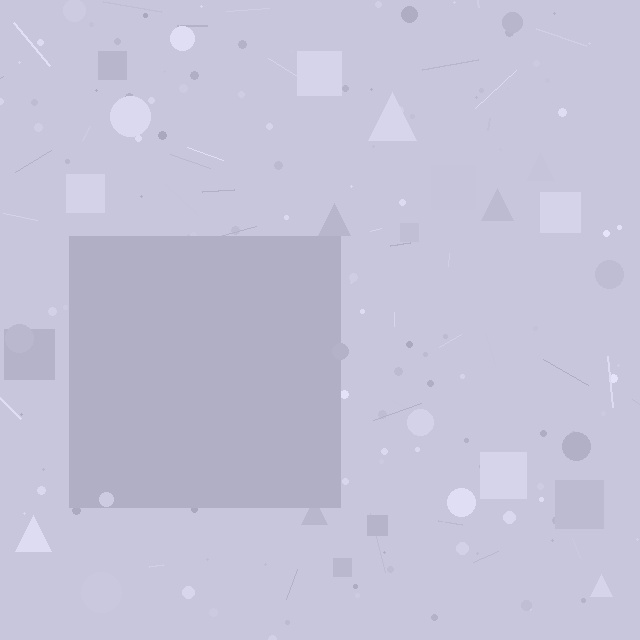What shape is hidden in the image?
A square is hidden in the image.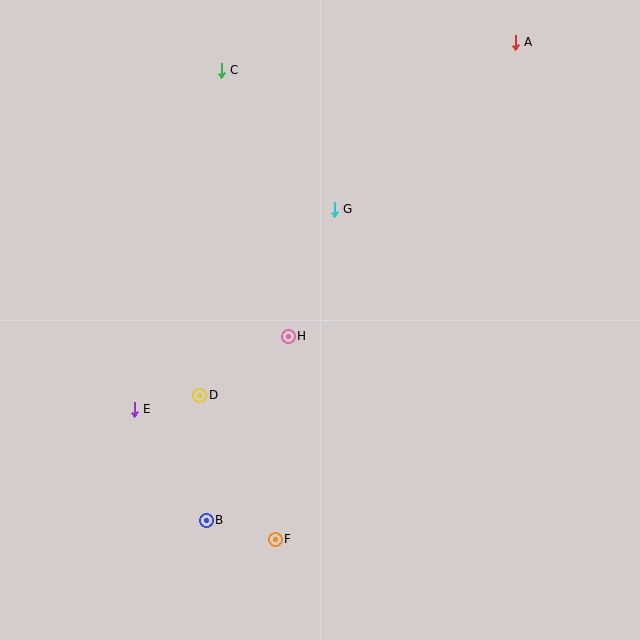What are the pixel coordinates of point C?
Point C is at (221, 70).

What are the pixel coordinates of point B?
Point B is at (206, 520).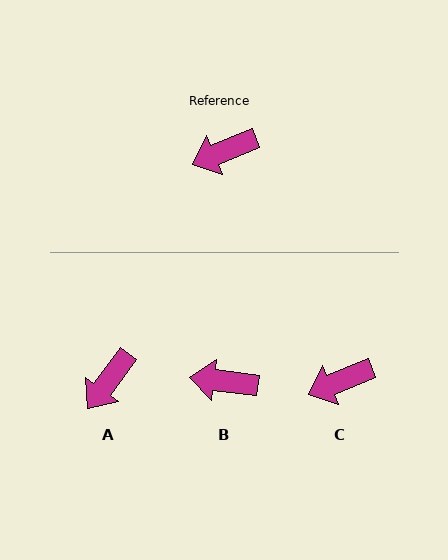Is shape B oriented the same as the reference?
No, it is off by about 29 degrees.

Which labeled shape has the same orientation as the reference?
C.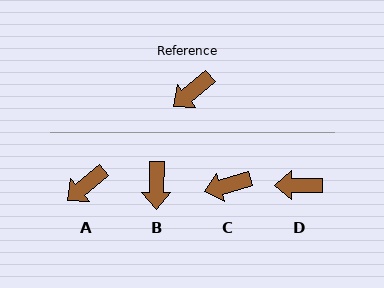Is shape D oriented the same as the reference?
No, it is off by about 40 degrees.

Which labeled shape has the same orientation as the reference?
A.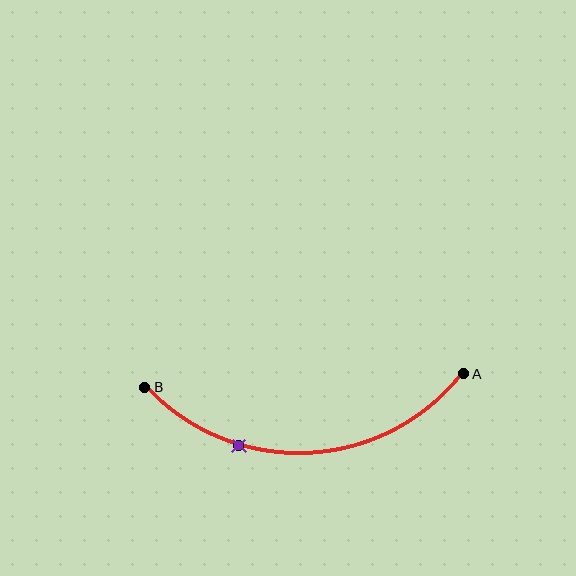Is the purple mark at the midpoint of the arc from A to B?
No. The purple mark lies on the arc but is closer to endpoint B. The arc midpoint would be at the point on the curve equidistant along the arc from both A and B.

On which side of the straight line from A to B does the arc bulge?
The arc bulges below the straight line connecting A and B.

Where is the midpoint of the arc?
The arc midpoint is the point on the curve farthest from the straight line joining A and B. It sits below that line.